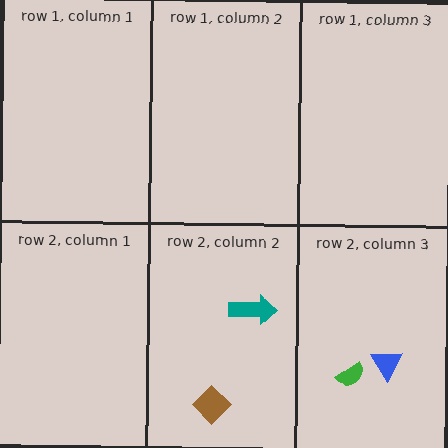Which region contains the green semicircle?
The row 2, column 3 region.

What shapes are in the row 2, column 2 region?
The teal arrow, the brown diamond.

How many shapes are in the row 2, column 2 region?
2.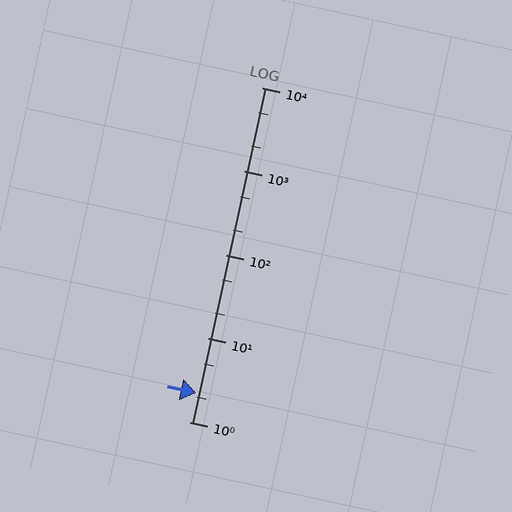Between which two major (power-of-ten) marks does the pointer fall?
The pointer is between 1 and 10.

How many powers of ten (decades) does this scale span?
The scale spans 4 decades, from 1 to 10000.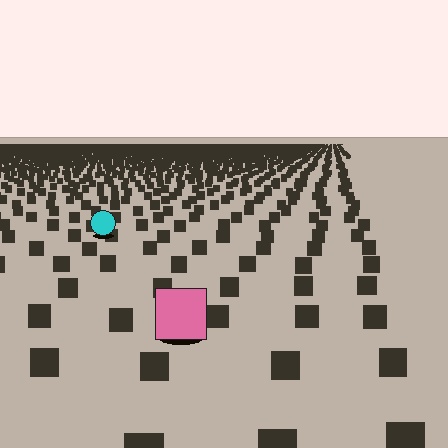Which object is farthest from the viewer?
The cyan circle is farthest from the viewer. It appears smaller and the ground texture around it is denser.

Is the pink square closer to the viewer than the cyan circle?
Yes. The pink square is closer — you can tell from the texture gradient: the ground texture is coarser near it.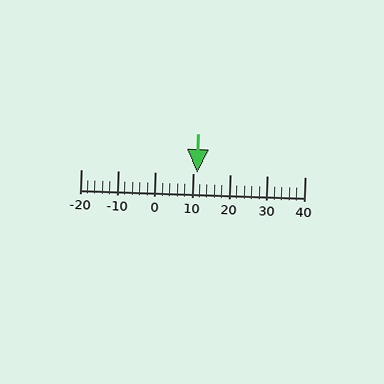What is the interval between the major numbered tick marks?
The major tick marks are spaced 10 units apart.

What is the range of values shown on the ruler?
The ruler shows values from -20 to 40.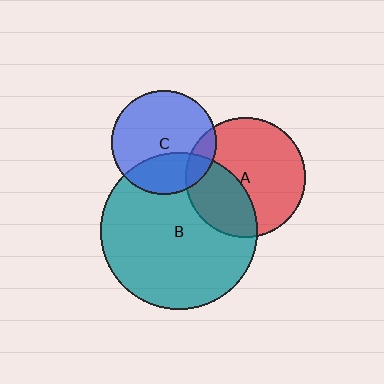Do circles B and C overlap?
Yes.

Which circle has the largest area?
Circle B (teal).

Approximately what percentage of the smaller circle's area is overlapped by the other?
Approximately 30%.